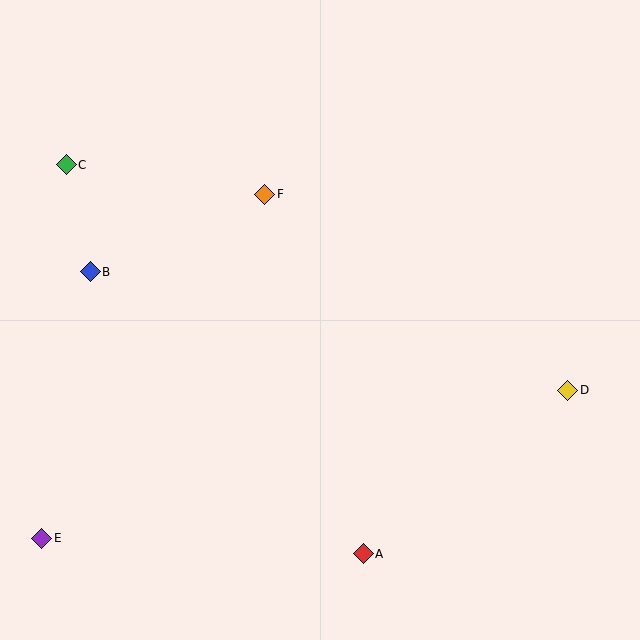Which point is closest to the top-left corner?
Point C is closest to the top-left corner.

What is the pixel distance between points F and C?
The distance between F and C is 200 pixels.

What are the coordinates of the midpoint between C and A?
The midpoint between C and A is at (215, 359).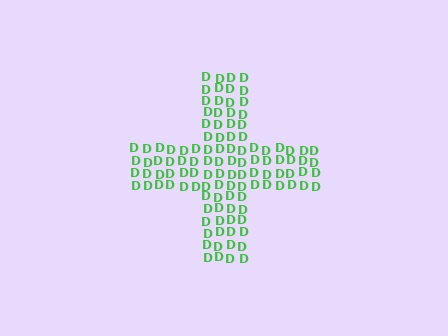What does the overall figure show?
The overall figure shows a cross.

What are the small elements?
The small elements are letter D's.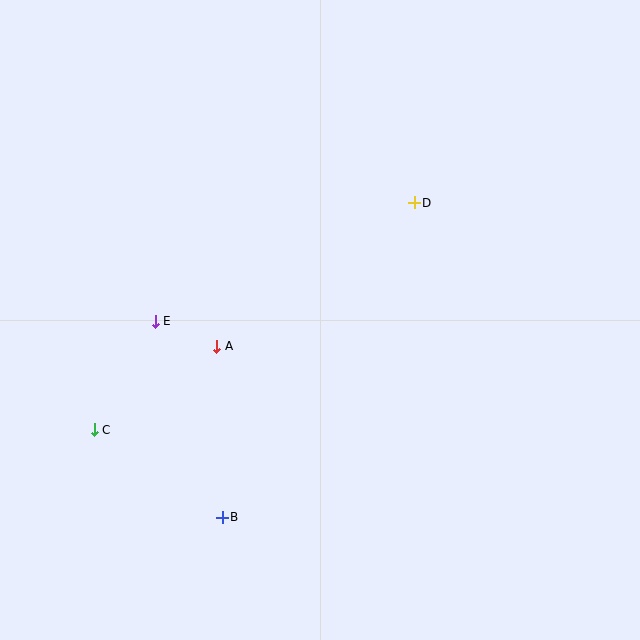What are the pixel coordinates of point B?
Point B is at (222, 517).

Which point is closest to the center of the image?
Point A at (217, 346) is closest to the center.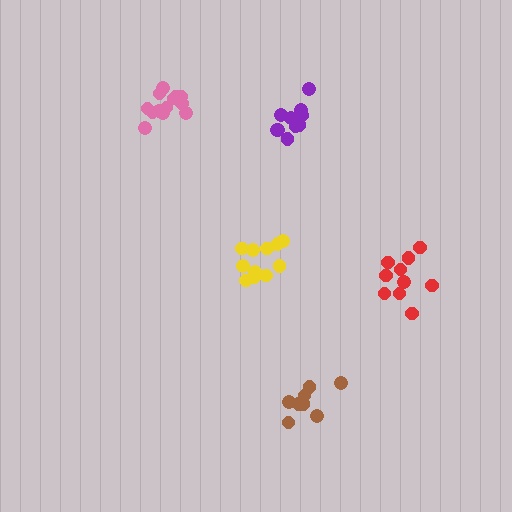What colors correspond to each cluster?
The clusters are colored: pink, red, yellow, purple, brown.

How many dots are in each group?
Group 1: 13 dots, Group 2: 10 dots, Group 3: 11 dots, Group 4: 10 dots, Group 5: 8 dots (52 total).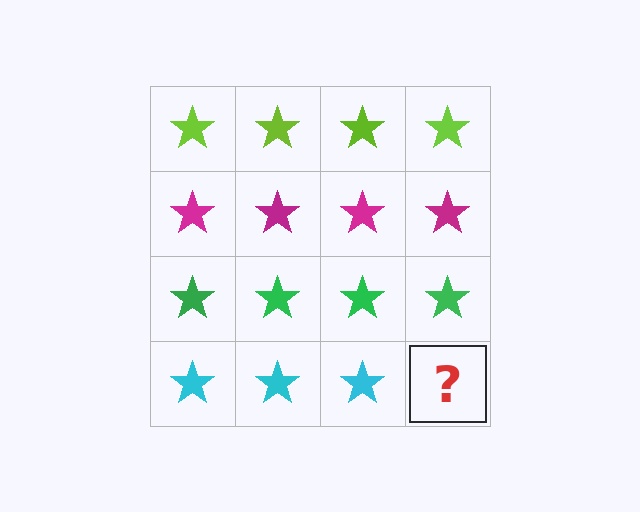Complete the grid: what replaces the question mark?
The question mark should be replaced with a cyan star.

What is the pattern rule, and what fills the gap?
The rule is that each row has a consistent color. The gap should be filled with a cyan star.